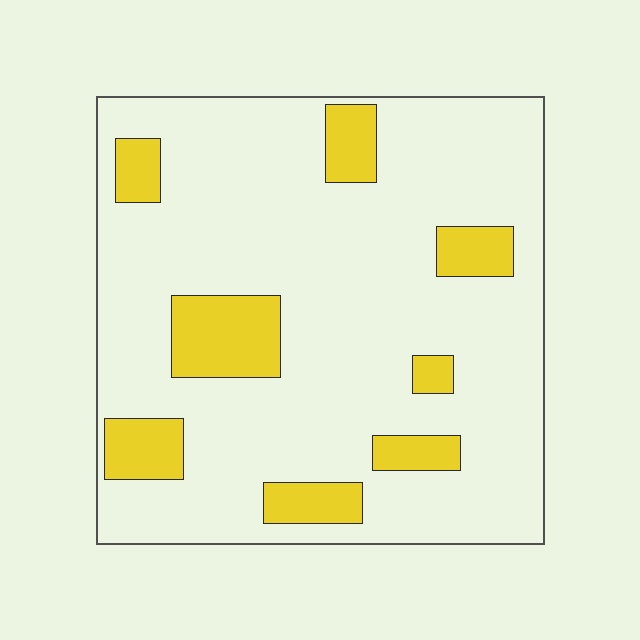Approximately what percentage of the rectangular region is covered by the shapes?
Approximately 15%.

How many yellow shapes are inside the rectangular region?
8.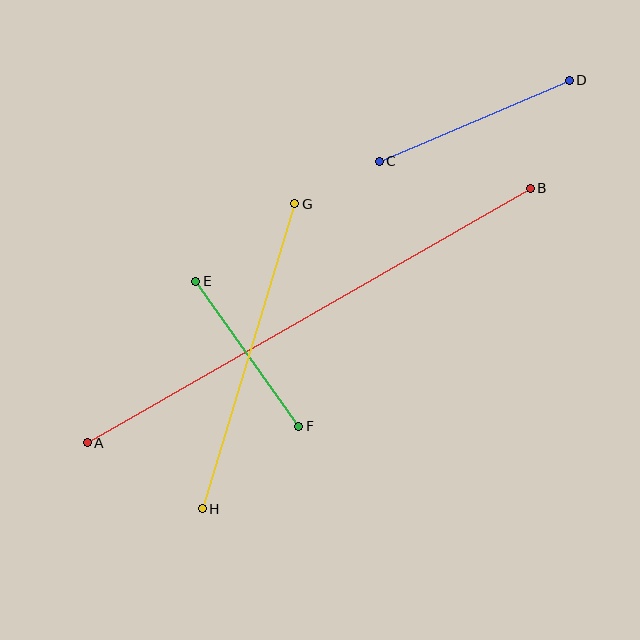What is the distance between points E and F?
The distance is approximately 178 pixels.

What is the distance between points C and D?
The distance is approximately 206 pixels.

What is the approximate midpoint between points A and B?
The midpoint is at approximately (309, 316) pixels.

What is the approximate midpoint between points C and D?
The midpoint is at approximately (474, 121) pixels.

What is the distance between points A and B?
The distance is approximately 511 pixels.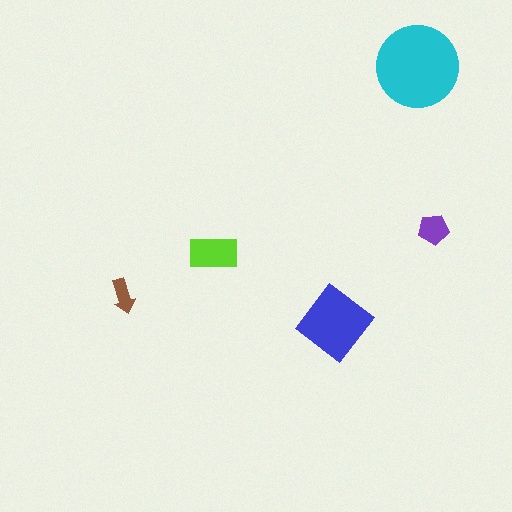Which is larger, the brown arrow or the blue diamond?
The blue diamond.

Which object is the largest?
The cyan circle.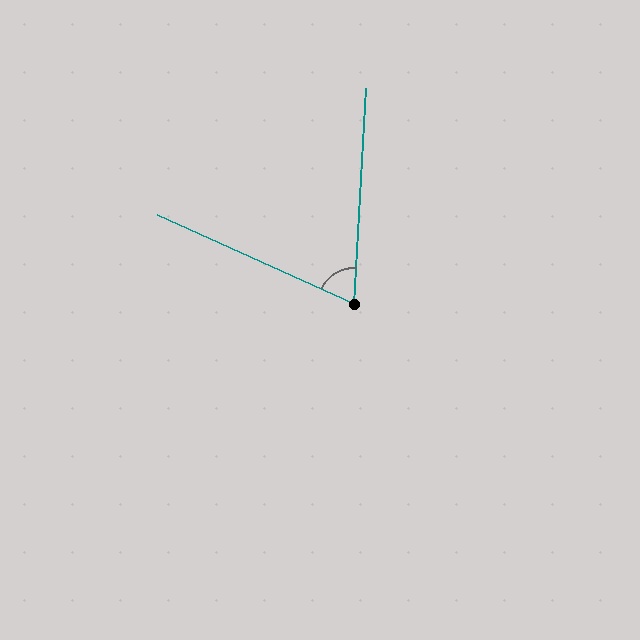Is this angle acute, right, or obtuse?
It is acute.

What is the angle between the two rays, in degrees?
Approximately 69 degrees.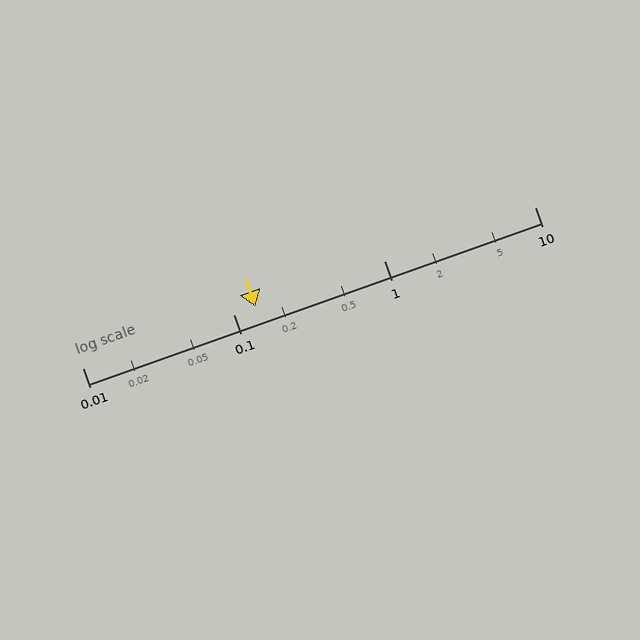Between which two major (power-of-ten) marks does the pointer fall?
The pointer is between 0.1 and 1.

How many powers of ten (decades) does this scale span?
The scale spans 3 decades, from 0.01 to 10.